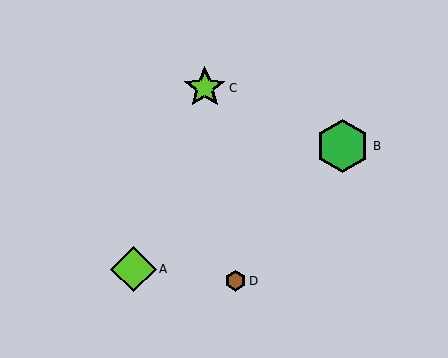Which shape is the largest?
The green hexagon (labeled B) is the largest.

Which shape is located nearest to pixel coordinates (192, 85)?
The lime star (labeled C) at (205, 88) is nearest to that location.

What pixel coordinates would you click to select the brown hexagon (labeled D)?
Click at (236, 281) to select the brown hexagon D.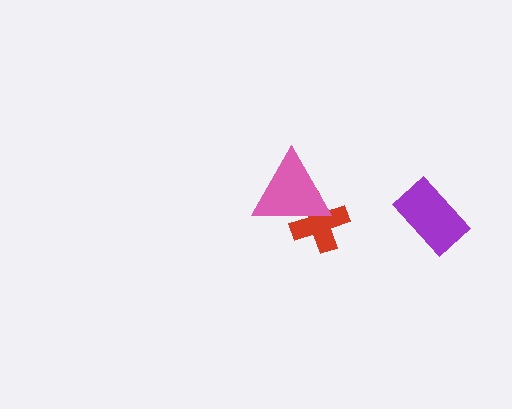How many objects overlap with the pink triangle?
1 object overlaps with the pink triangle.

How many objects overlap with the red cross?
1 object overlaps with the red cross.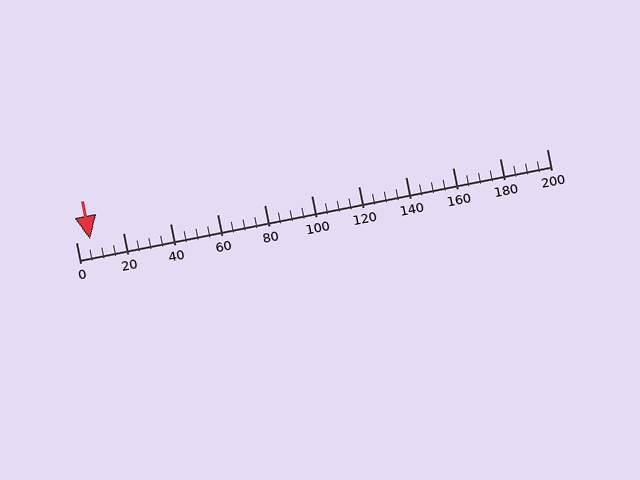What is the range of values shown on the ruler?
The ruler shows values from 0 to 200.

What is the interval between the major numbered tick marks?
The major tick marks are spaced 20 units apart.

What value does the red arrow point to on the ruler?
The red arrow points to approximately 6.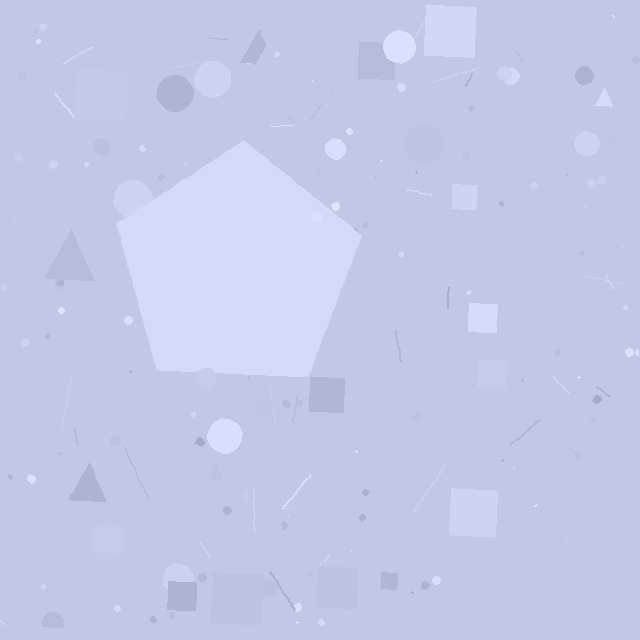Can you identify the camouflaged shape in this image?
The camouflaged shape is a pentagon.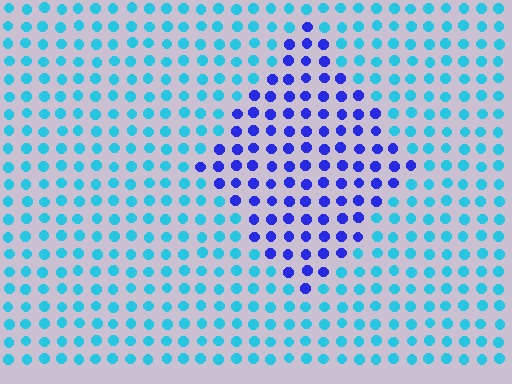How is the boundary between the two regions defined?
The boundary is defined purely by a slight shift in hue (about 50 degrees). Spacing, size, and orientation are identical on both sides.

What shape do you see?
I see a diamond.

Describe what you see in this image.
The image is filled with small cyan elements in a uniform arrangement. A diamond-shaped region is visible where the elements are tinted to a slightly different hue, forming a subtle color boundary.